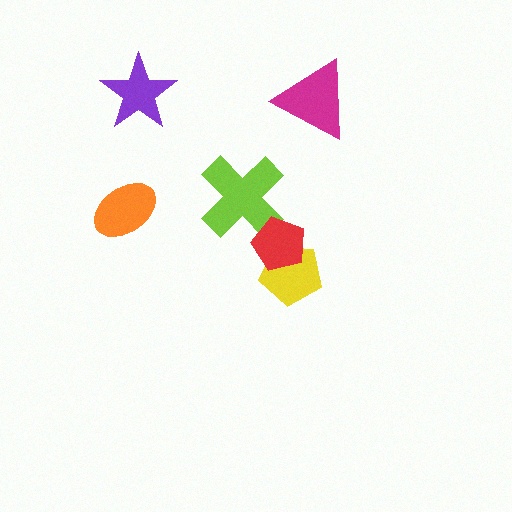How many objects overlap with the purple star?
0 objects overlap with the purple star.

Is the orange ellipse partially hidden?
No, no other shape covers it.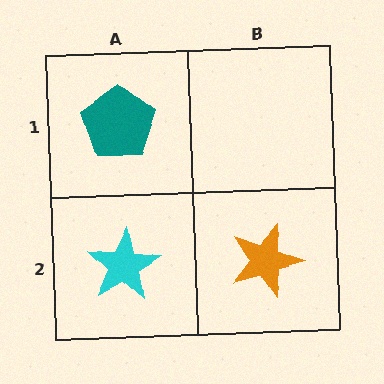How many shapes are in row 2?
2 shapes.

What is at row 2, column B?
An orange star.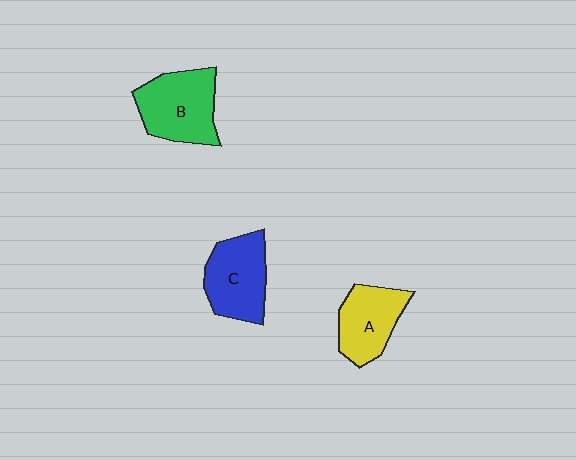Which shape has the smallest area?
Shape A (yellow).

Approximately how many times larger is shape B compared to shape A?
Approximately 1.2 times.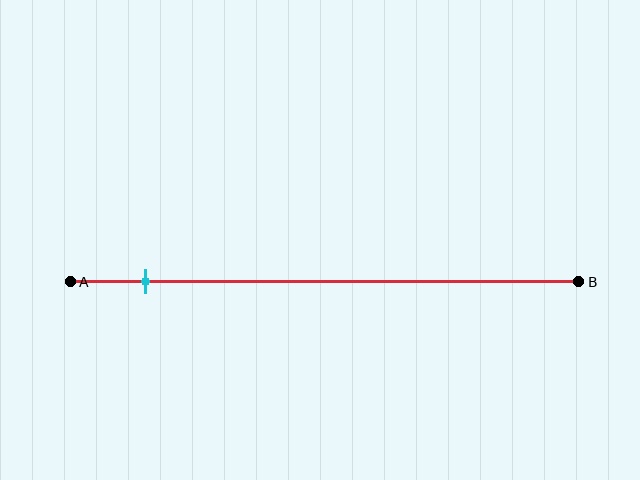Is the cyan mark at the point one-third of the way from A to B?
No, the mark is at about 15% from A, not at the 33% one-third point.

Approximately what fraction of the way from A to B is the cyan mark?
The cyan mark is approximately 15% of the way from A to B.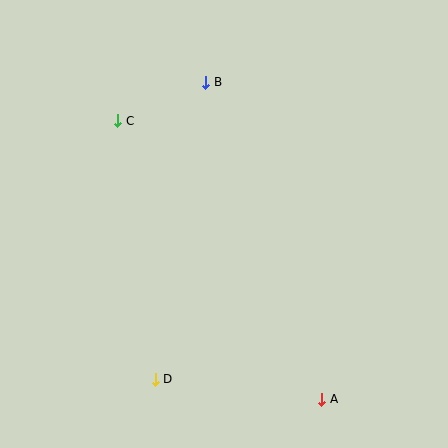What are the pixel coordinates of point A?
Point A is at (322, 399).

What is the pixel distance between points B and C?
The distance between B and C is 96 pixels.